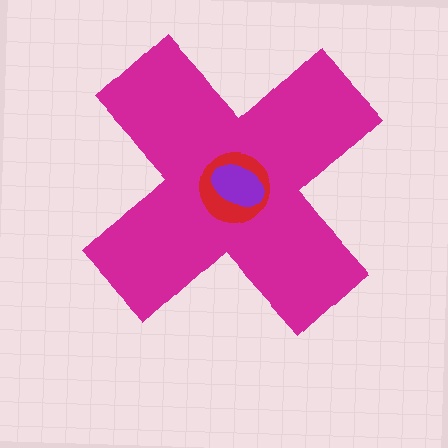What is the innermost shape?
The purple ellipse.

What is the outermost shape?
The magenta cross.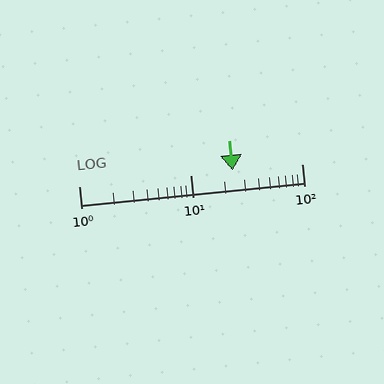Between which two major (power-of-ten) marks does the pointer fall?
The pointer is between 10 and 100.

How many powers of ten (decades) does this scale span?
The scale spans 2 decades, from 1 to 100.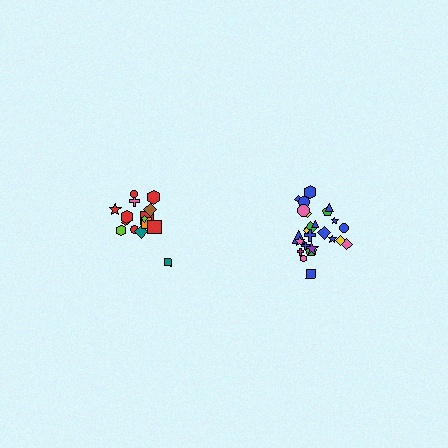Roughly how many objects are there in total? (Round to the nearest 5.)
Roughly 40 objects in total.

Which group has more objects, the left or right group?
The right group.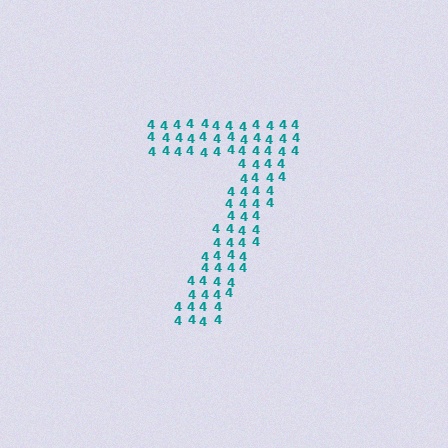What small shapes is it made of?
It is made of small digit 4's.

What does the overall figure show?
The overall figure shows the digit 7.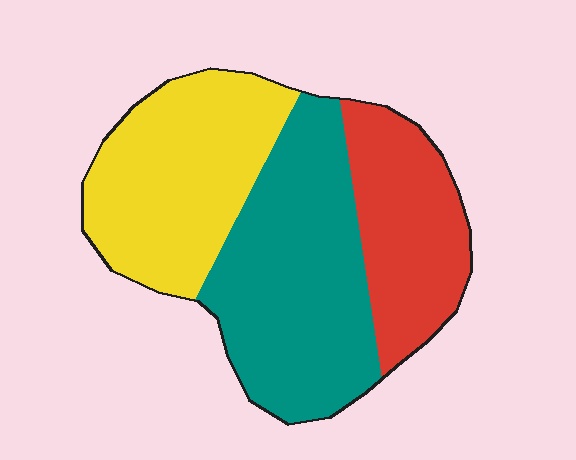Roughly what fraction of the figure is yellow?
Yellow covers around 35% of the figure.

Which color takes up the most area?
Teal, at roughly 40%.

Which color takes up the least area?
Red, at roughly 25%.